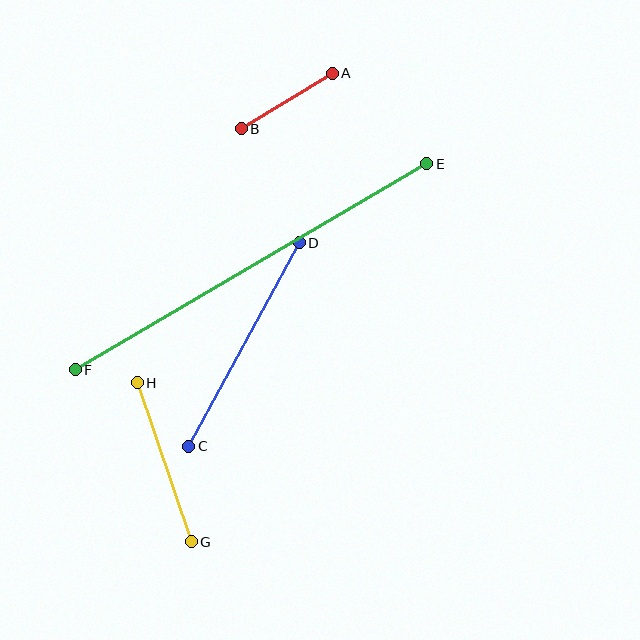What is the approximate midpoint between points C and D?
The midpoint is at approximately (244, 345) pixels.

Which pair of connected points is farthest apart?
Points E and F are farthest apart.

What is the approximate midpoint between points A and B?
The midpoint is at approximately (287, 101) pixels.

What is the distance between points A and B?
The distance is approximately 106 pixels.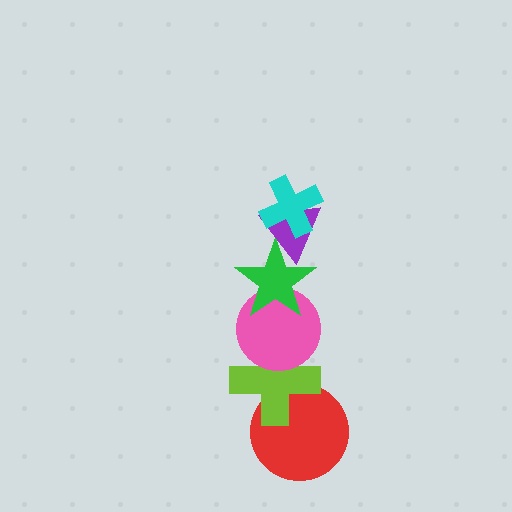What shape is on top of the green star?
The purple triangle is on top of the green star.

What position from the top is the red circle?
The red circle is 6th from the top.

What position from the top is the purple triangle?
The purple triangle is 2nd from the top.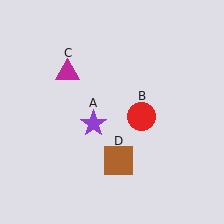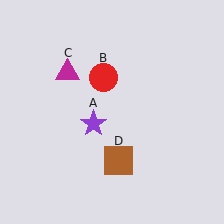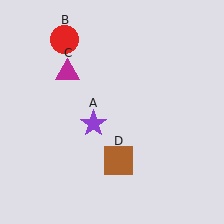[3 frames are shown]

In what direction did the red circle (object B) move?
The red circle (object B) moved up and to the left.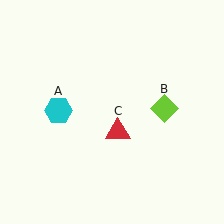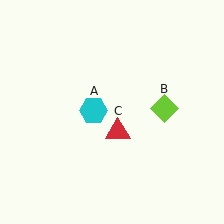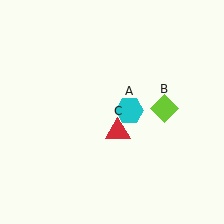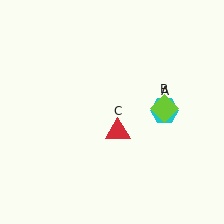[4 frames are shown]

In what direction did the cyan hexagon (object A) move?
The cyan hexagon (object A) moved right.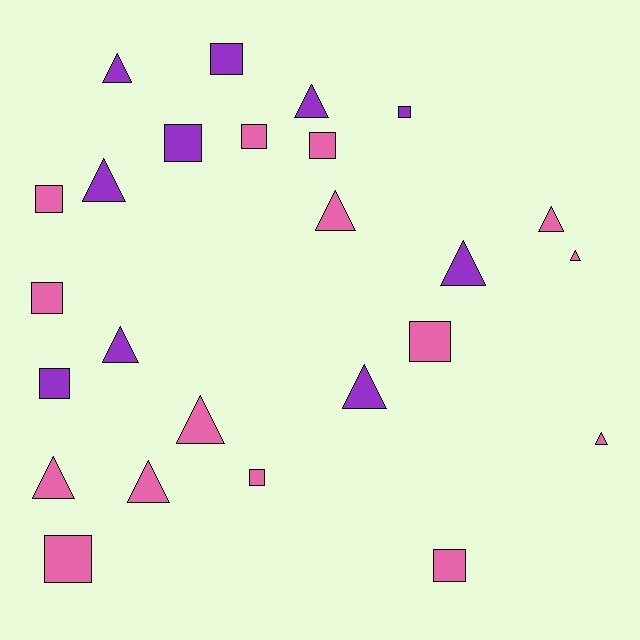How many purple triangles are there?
There are 6 purple triangles.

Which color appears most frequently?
Pink, with 15 objects.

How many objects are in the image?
There are 25 objects.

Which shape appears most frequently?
Triangle, with 13 objects.